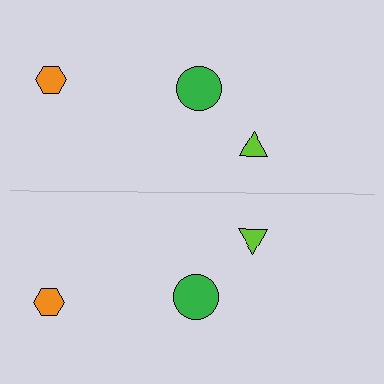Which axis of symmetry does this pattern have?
The pattern has a horizontal axis of symmetry running through the center of the image.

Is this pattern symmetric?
Yes, this pattern has bilateral (reflection) symmetry.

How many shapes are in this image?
There are 6 shapes in this image.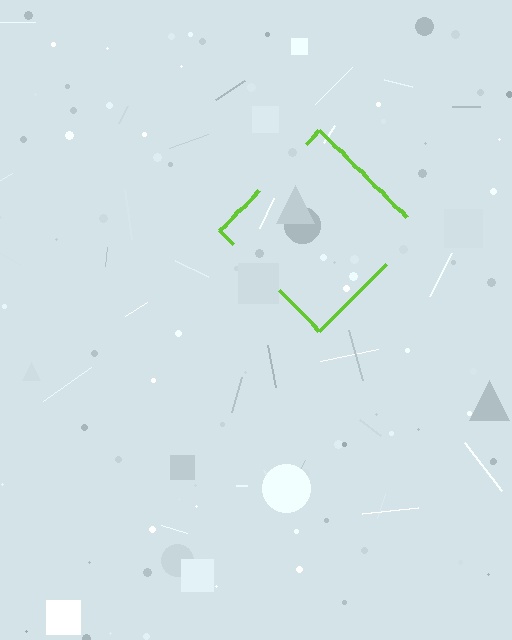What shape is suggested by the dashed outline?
The dashed outline suggests a diamond.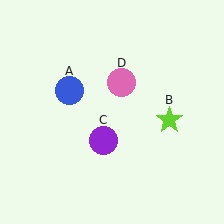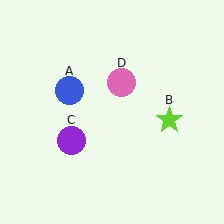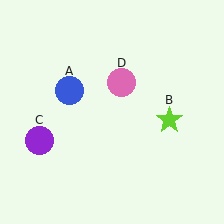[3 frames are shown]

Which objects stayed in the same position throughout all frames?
Blue circle (object A) and lime star (object B) and pink circle (object D) remained stationary.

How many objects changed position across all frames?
1 object changed position: purple circle (object C).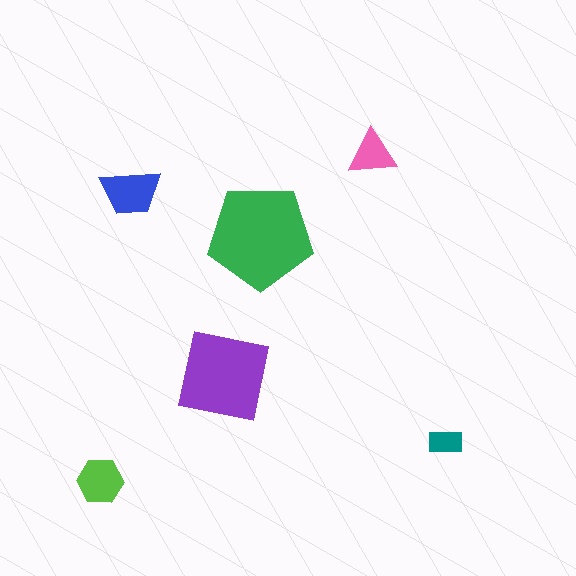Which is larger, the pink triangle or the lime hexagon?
The lime hexagon.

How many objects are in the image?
There are 6 objects in the image.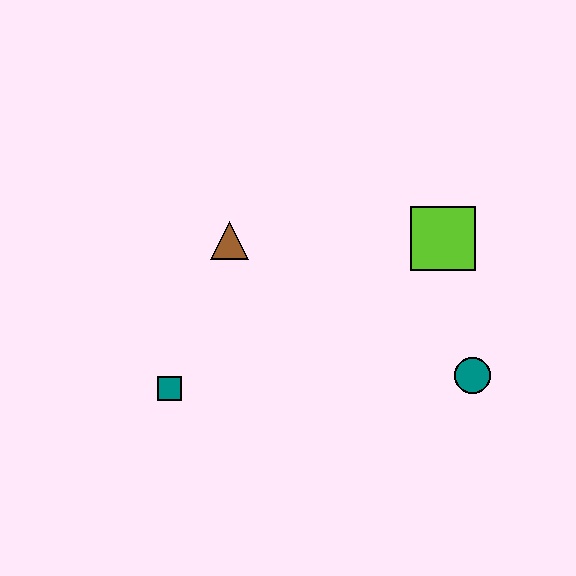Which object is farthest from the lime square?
The teal square is farthest from the lime square.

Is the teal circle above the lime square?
No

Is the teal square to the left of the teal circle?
Yes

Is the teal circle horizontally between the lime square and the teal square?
No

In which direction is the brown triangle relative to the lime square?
The brown triangle is to the left of the lime square.